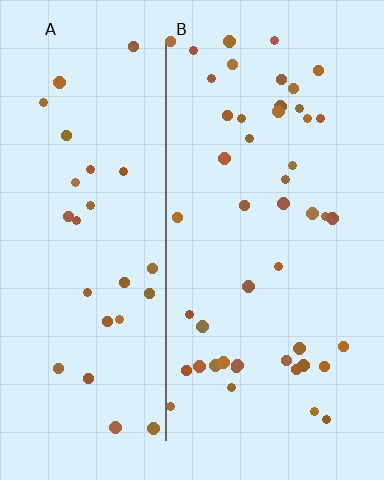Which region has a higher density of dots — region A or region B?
B (the right).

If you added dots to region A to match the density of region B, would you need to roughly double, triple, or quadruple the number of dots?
Approximately double.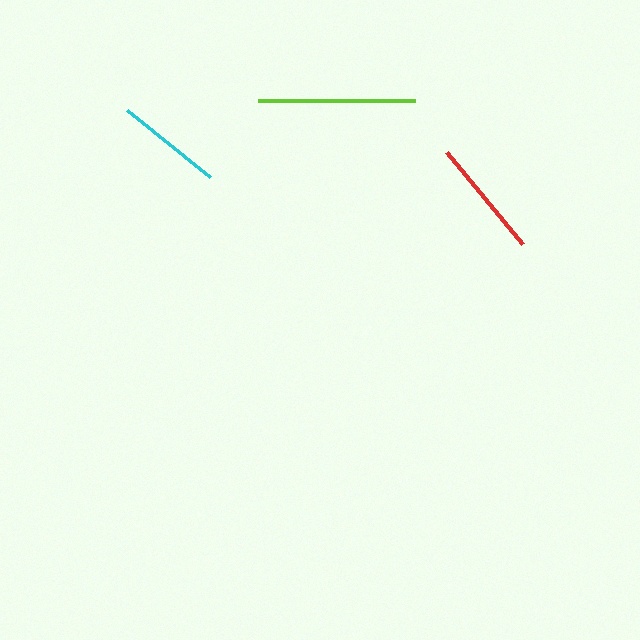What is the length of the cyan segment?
The cyan segment is approximately 106 pixels long.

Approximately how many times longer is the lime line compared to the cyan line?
The lime line is approximately 1.5 times the length of the cyan line.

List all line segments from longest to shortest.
From longest to shortest: lime, red, cyan.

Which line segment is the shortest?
The cyan line is the shortest at approximately 106 pixels.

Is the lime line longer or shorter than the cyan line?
The lime line is longer than the cyan line.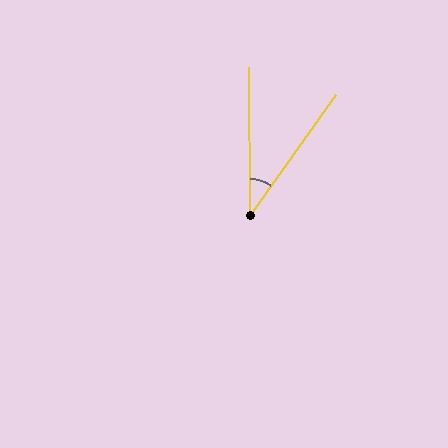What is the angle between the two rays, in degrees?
Approximately 36 degrees.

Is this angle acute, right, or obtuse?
It is acute.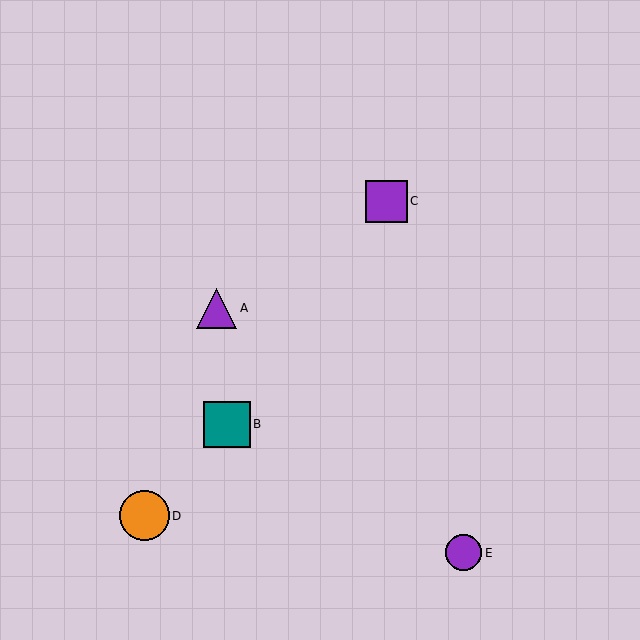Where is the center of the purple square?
The center of the purple square is at (386, 201).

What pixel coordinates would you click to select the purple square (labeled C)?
Click at (386, 201) to select the purple square C.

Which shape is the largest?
The orange circle (labeled D) is the largest.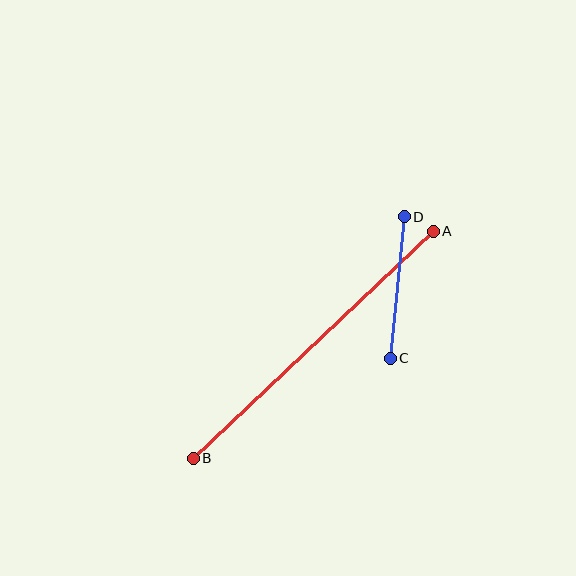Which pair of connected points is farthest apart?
Points A and B are farthest apart.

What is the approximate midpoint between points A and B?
The midpoint is at approximately (313, 345) pixels.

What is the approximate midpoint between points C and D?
The midpoint is at approximately (397, 287) pixels.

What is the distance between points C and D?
The distance is approximately 142 pixels.